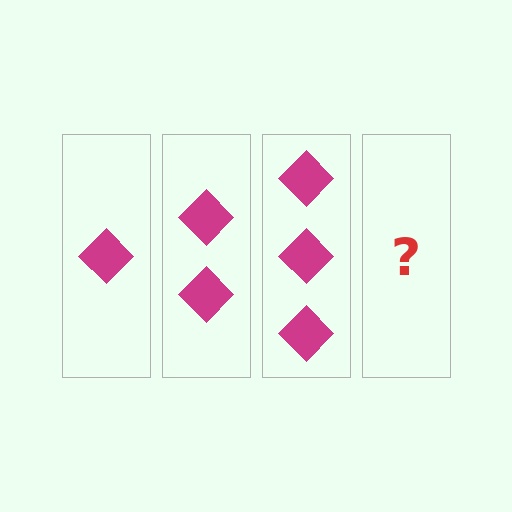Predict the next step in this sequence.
The next step is 4 diamonds.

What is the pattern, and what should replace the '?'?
The pattern is that each step adds one more diamond. The '?' should be 4 diamonds.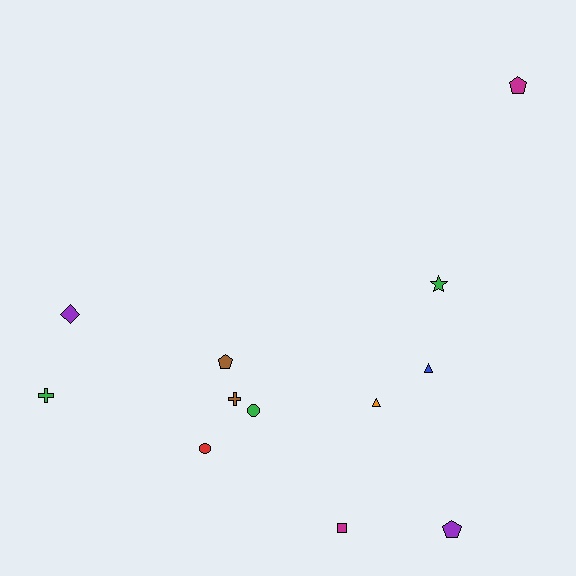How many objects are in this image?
There are 12 objects.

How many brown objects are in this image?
There are 2 brown objects.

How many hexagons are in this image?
There are no hexagons.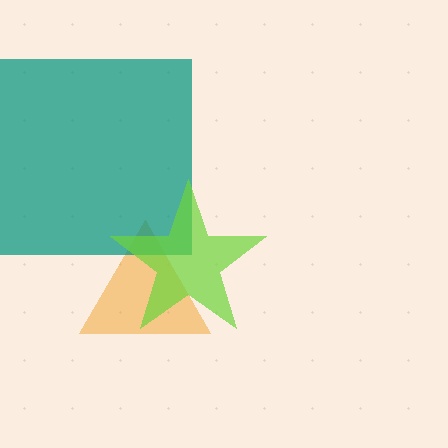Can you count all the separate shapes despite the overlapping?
Yes, there are 3 separate shapes.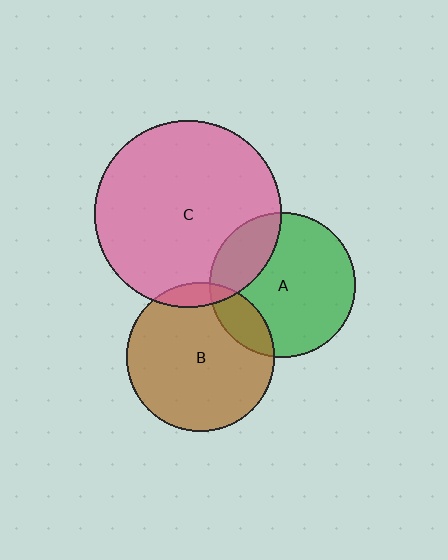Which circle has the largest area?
Circle C (pink).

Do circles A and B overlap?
Yes.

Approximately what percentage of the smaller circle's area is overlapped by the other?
Approximately 15%.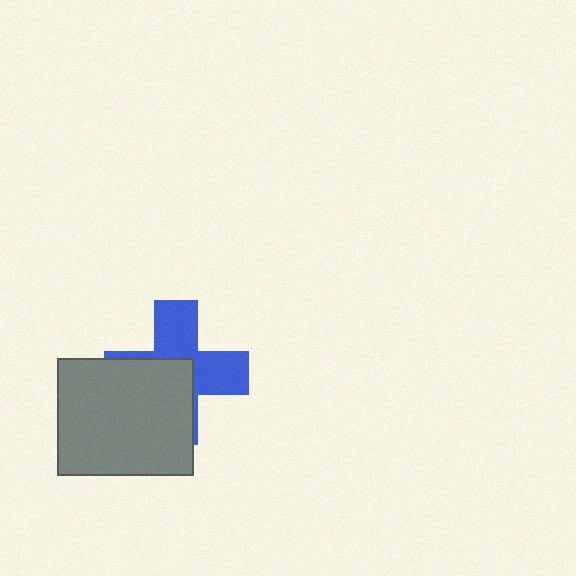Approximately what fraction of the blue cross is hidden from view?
Roughly 50% of the blue cross is hidden behind the gray rectangle.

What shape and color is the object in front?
The object in front is a gray rectangle.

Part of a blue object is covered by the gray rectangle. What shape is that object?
It is a cross.